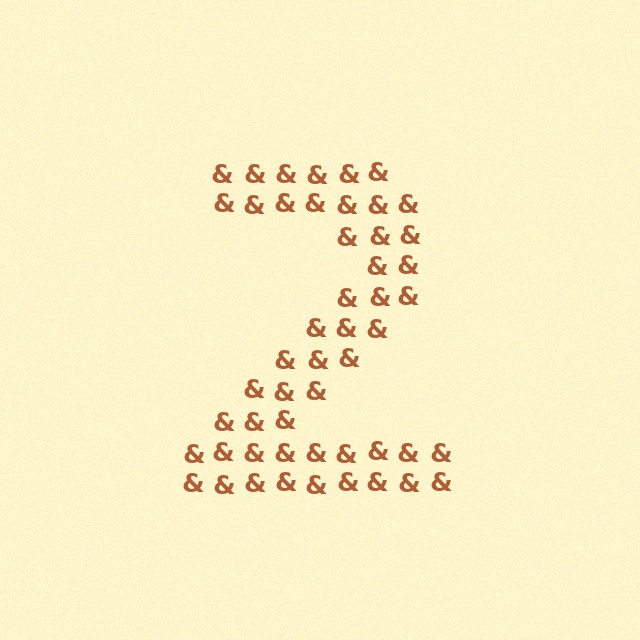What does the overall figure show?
The overall figure shows the digit 2.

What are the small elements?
The small elements are ampersands.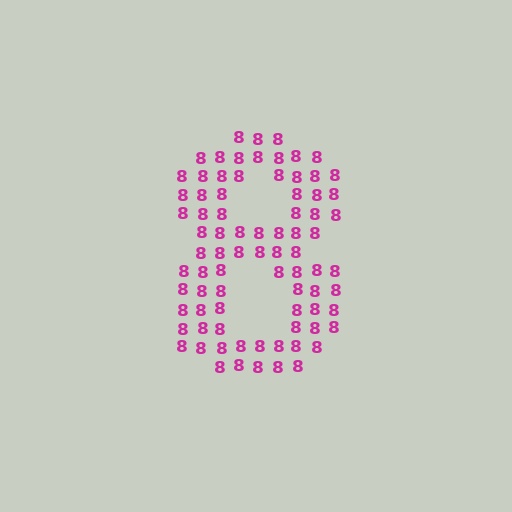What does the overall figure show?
The overall figure shows the digit 8.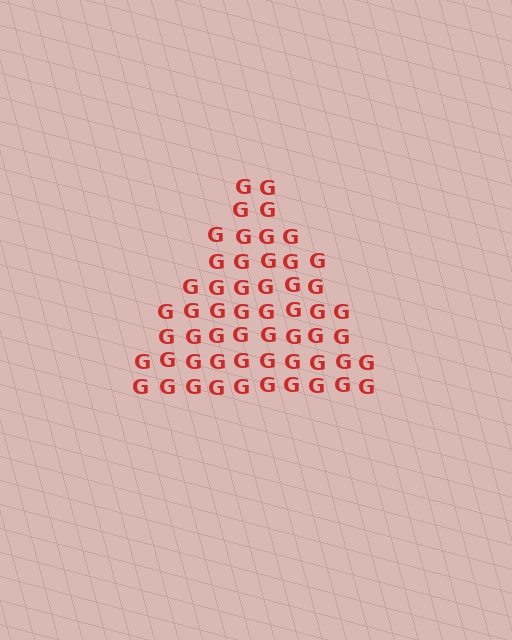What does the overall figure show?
The overall figure shows a triangle.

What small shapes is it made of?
It is made of small letter G's.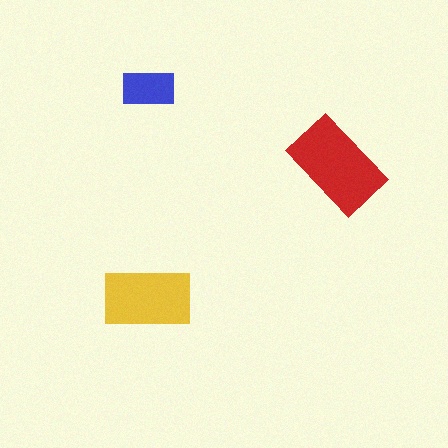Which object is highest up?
The blue rectangle is topmost.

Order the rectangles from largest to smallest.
the red one, the yellow one, the blue one.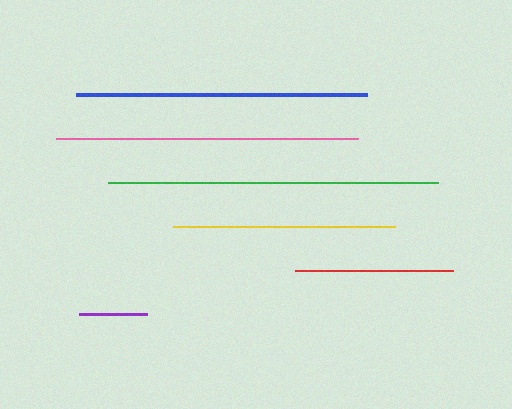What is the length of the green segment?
The green segment is approximately 330 pixels long.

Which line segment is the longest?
The green line is the longest at approximately 330 pixels.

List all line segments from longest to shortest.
From longest to shortest: green, pink, blue, yellow, red, purple.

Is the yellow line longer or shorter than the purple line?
The yellow line is longer than the purple line.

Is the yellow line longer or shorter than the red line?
The yellow line is longer than the red line.